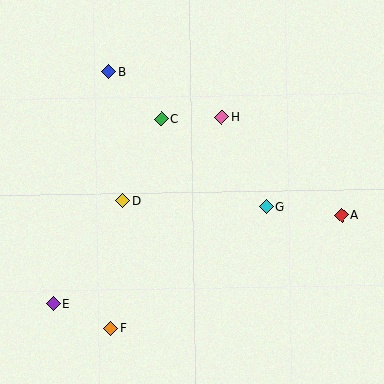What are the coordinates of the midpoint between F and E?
The midpoint between F and E is at (82, 316).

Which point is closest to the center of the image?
Point D at (123, 201) is closest to the center.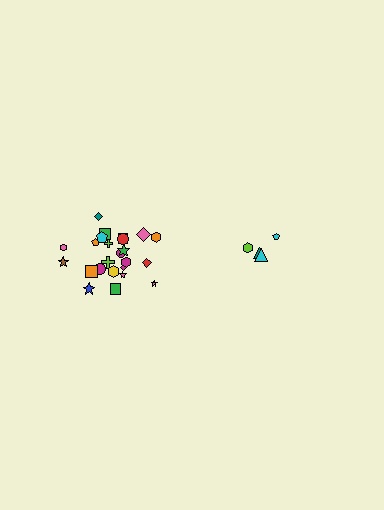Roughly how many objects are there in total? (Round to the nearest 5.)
Roughly 30 objects in total.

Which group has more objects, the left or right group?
The left group.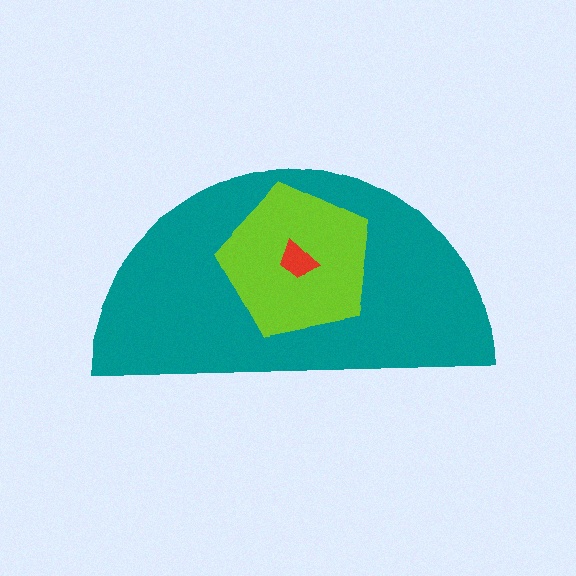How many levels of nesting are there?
3.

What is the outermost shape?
The teal semicircle.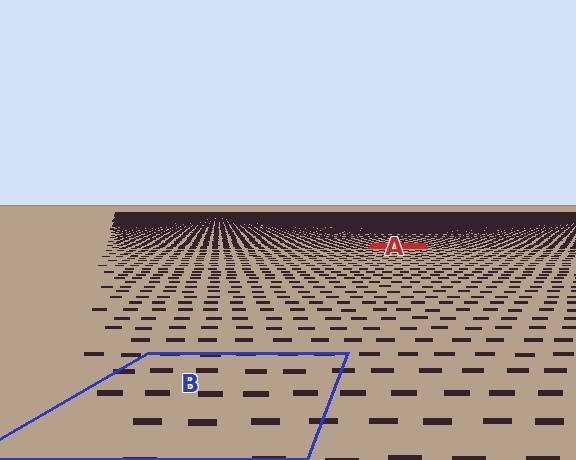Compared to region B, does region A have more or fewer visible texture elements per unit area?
Region A has more texture elements per unit area — they are packed more densely because it is farther away.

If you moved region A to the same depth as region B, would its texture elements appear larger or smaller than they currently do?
They would appear larger. At a closer depth, the same texture elements are projected at a bigger on-screen size.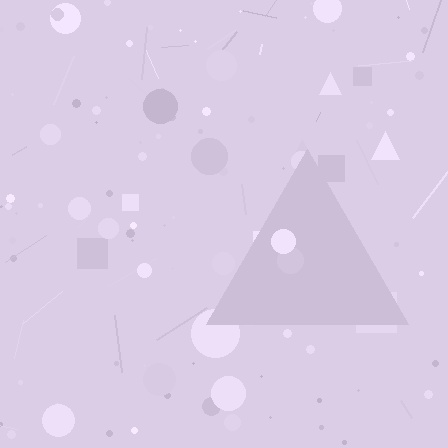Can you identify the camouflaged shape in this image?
The camouflaged shape is a triangle.